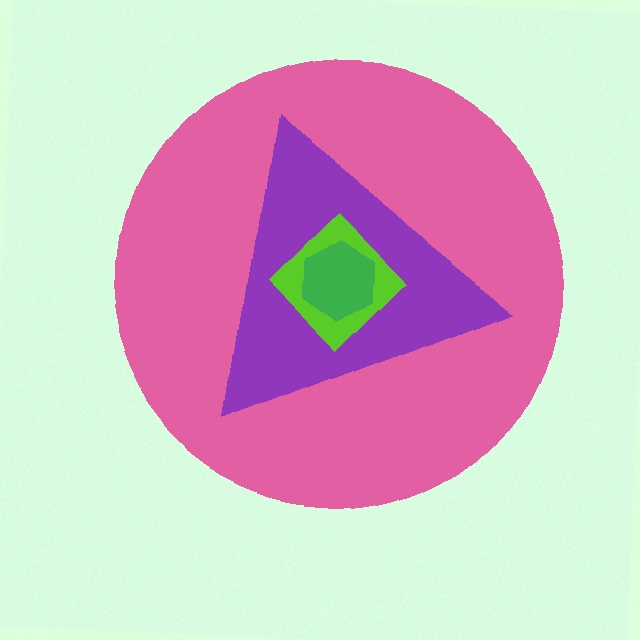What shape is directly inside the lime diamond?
The green hexagon.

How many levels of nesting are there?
4.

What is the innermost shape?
The green hexagon.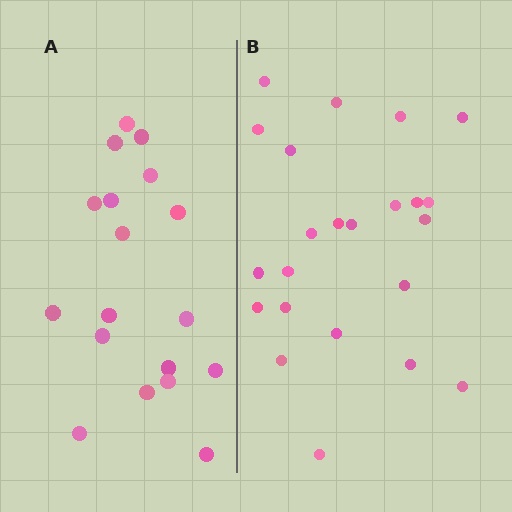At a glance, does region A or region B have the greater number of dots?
Region B (the right region) has more dots.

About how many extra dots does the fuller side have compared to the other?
Region B has about 5 more dots than region A.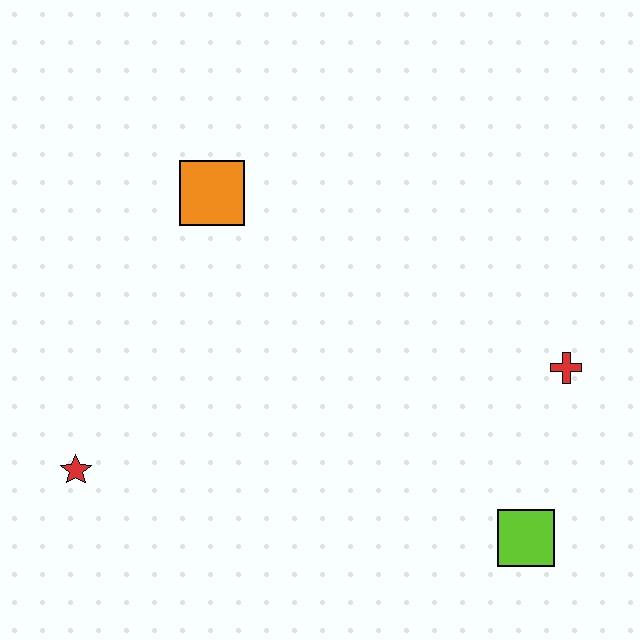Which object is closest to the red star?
The orange square is closest to the red star.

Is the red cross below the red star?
No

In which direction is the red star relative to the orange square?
The red star is below the orange square.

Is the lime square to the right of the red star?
Yes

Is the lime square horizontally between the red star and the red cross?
Yes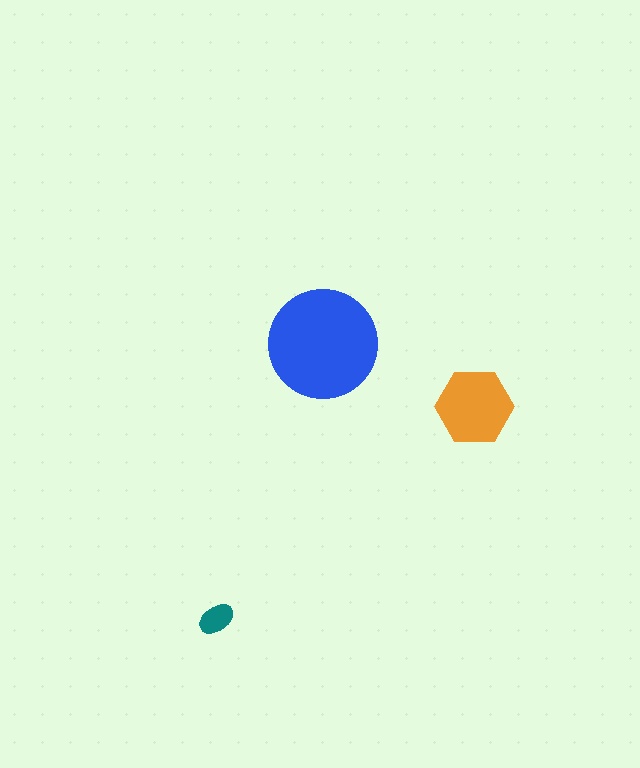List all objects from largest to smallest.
The blue circle, the orange hexagon, the teal ellipse.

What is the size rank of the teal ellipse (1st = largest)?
3rd.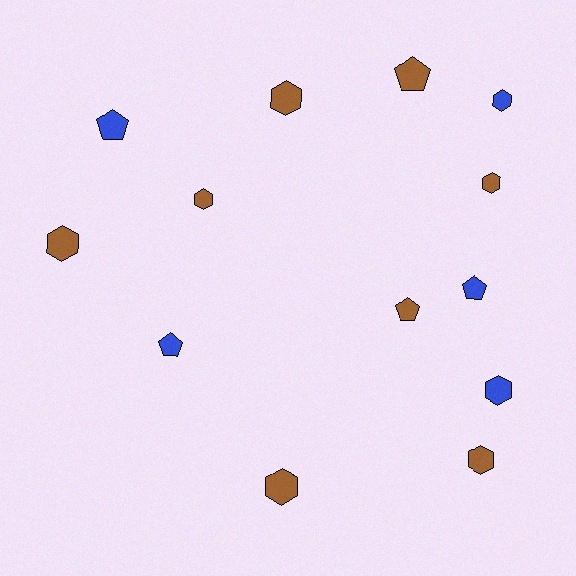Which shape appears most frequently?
Hexagon, with 8 objects.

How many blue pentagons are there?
There are 3 blue pentagons.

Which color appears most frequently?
Brown, with 8 objects.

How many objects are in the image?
There are 13 objects.